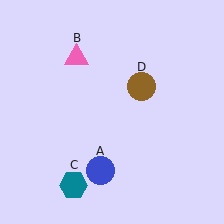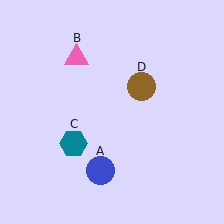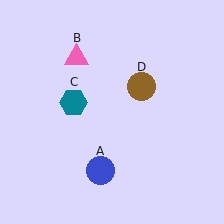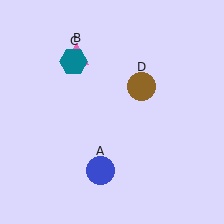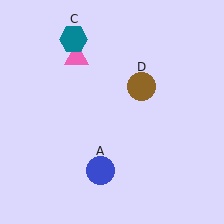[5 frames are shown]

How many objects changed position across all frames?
1 object changed position: teal hexagon (object C).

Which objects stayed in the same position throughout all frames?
Blue circle (object A) and pink triangle (object B) and brown circle (object D) remained stationary.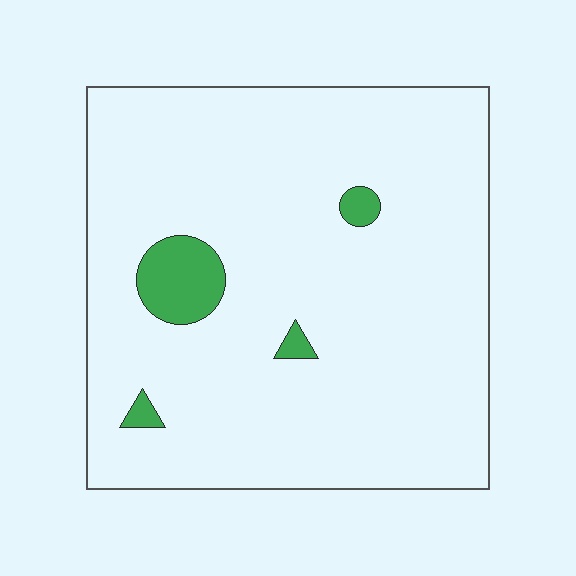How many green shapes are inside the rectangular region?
4.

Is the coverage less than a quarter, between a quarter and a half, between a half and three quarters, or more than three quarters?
Less than a quarter.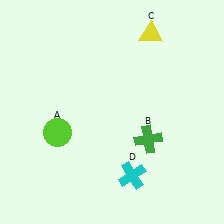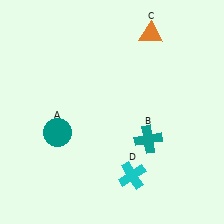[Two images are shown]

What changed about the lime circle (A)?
In Image 1, A is lime. In Image 2, it changed to teal.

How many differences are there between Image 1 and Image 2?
There are 3 differences between the two images.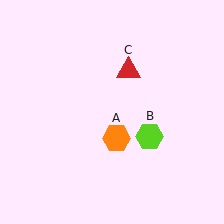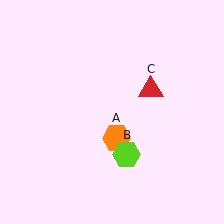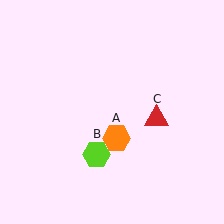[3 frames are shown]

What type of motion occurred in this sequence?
The lime hexagon (object B), red triangle (object C) rotated clockwise around the center of the scene.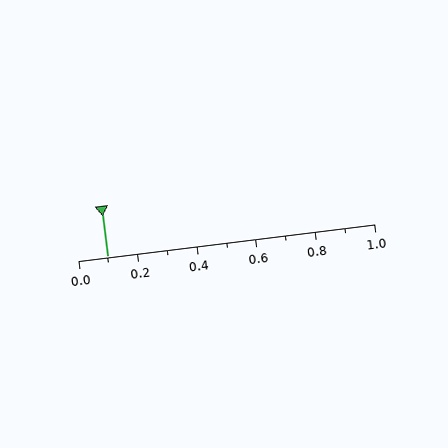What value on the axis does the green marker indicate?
The marker indicates approximately 0.1.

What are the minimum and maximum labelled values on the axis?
The axis runs from 0.0 to 1.0.